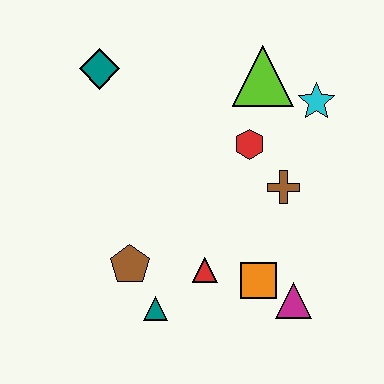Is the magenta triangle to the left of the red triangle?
No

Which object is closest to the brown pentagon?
The teal triangle is closest to the brown pentagon.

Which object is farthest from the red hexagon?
The teal triangle is farthest from the red hexagon.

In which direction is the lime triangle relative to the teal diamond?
The lime triangle is to the right of the teal diamond.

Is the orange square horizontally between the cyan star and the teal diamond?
Yes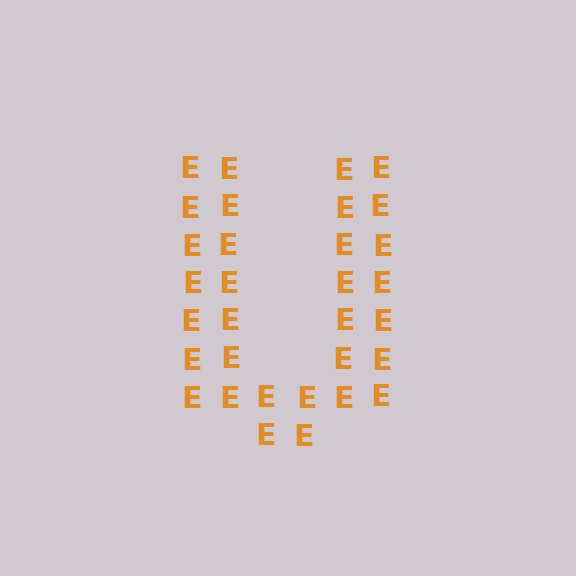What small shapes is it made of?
It is made of small letter E's.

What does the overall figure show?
The overall figure shows the letter U.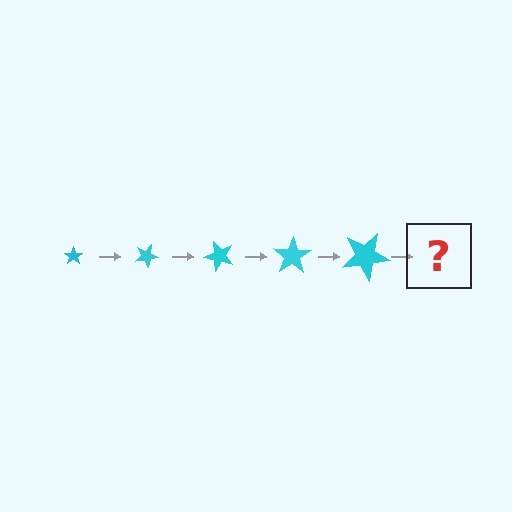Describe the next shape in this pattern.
It should be a star, larger than the previous one and rotated 125 degrees from the start.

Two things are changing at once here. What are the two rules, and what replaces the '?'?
The two rules are that the star grows larger each step and it rotates 25 degrees each step. The '?' should be a star, larger than the previous one and rotated 125 degrees from the start.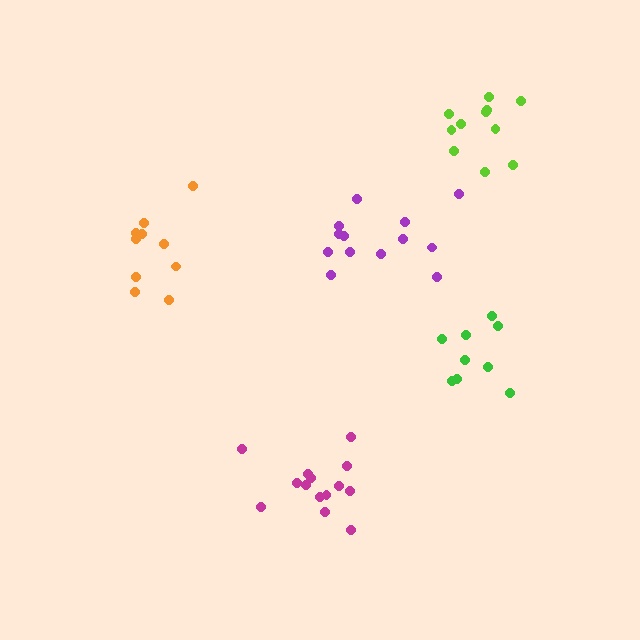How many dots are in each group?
Group 1: 13 dots, Group 2: 9 dots, Group 3: 10 dots, Group 4: 14 dots, Group 5: 11 dots (57 total).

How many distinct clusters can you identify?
There are 5 distinct clusters.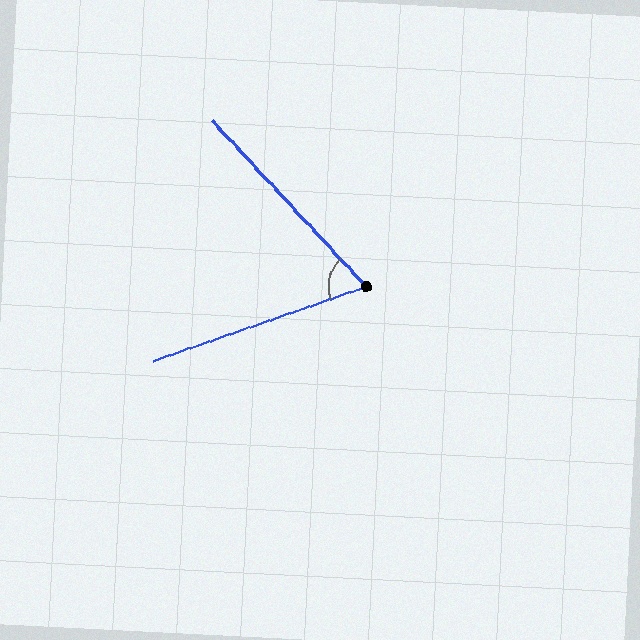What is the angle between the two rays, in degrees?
Approximately 66 degrees.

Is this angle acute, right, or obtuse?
It is acute.